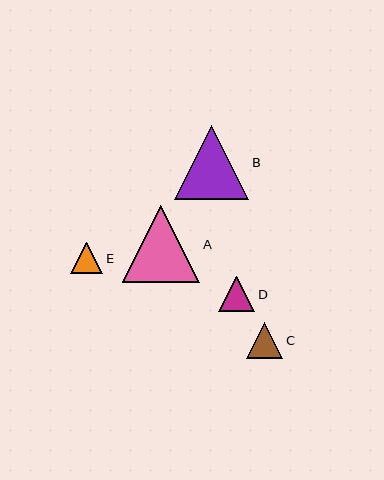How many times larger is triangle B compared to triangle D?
Triangle B is approximately 2.1 times the size of triangle D.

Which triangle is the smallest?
Triangle E is the smallest with a size of approximately 32 pixels.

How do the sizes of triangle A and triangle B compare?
Triangle A and triangle B are approximately the same size.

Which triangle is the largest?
Triangle A is the largest with a size of approximately 77 pixels.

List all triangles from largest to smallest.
From largest to smallest: A, B, C, D, E.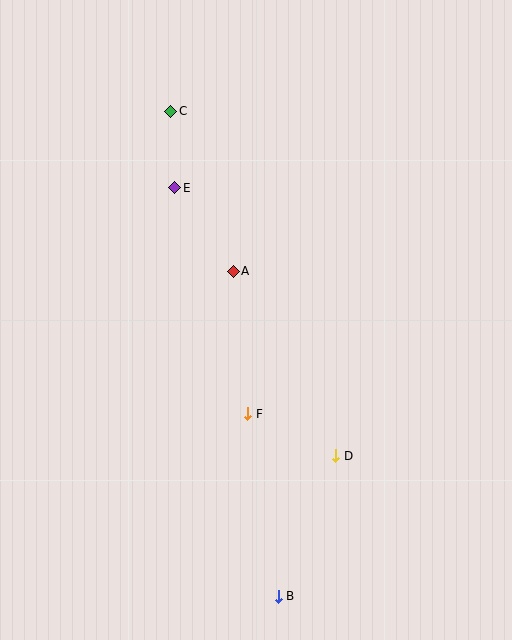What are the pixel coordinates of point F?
Point F is at (248, 414).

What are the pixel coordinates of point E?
Point E is at (175, 188).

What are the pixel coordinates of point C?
Point C is at (171, 111).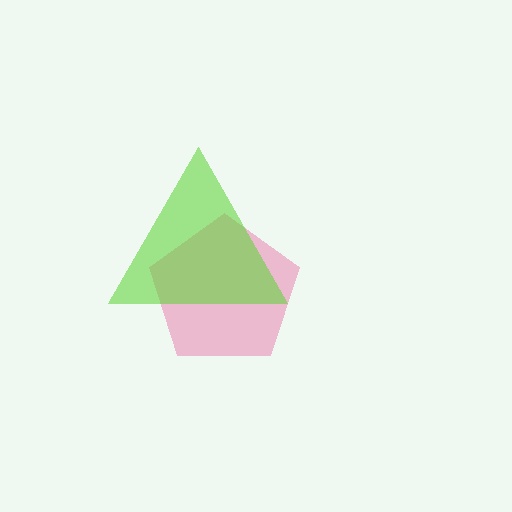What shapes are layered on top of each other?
The layered shapes are: a pink pentagon, a lime triangle.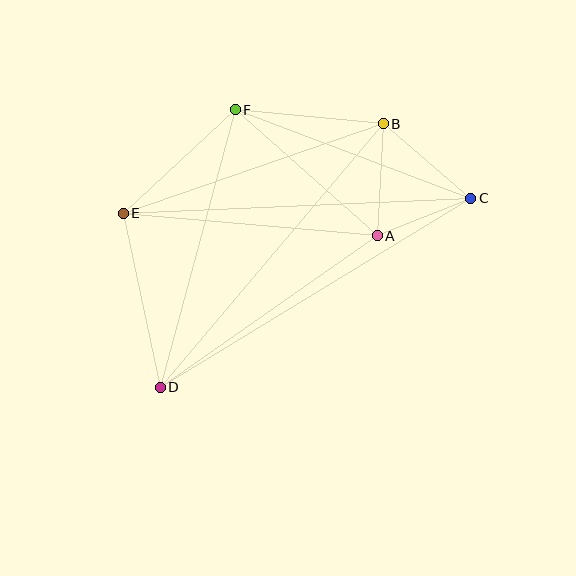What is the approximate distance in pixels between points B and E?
The distance between B and E is approximately 275 pixels.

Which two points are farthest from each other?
Points C and D are farthest from each other.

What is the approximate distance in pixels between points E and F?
The distance between E and F is approximately 153 pixels.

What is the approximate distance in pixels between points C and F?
The distance between C and F is approximately 251 pixels.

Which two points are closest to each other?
Points A and C are closest to each other.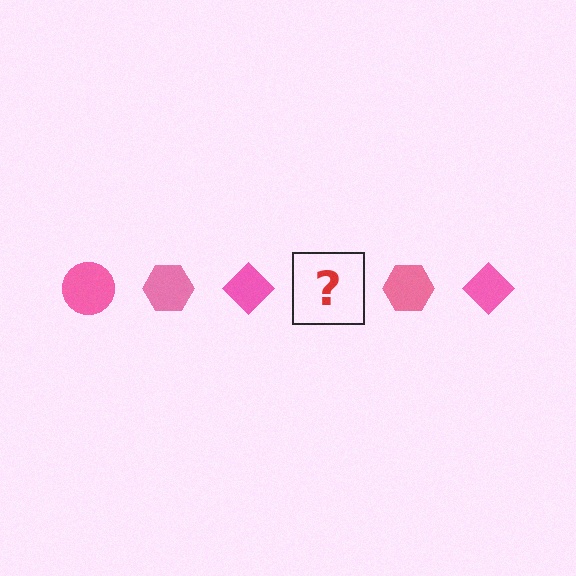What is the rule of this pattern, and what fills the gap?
The rule is that the pattern cycles through circle, hexagon, diamond shapes in pink. The gap should be filled with a pink circle.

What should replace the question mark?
The question mark should be replaced with a pink circle.